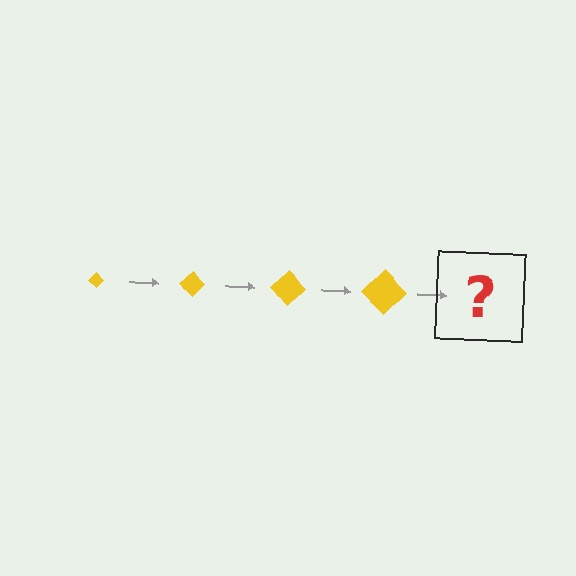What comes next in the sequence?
The next element should be a yellow diamond, larger than the previous one.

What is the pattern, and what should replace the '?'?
The pattern is that the diamond gets progressively larger each step. The '?' should be a yellow diamond, larger than the previous one.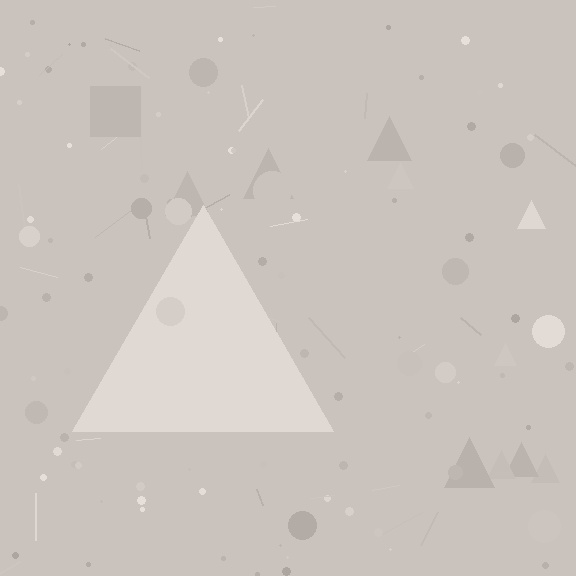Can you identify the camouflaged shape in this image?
The camouflaged shape is a triangle.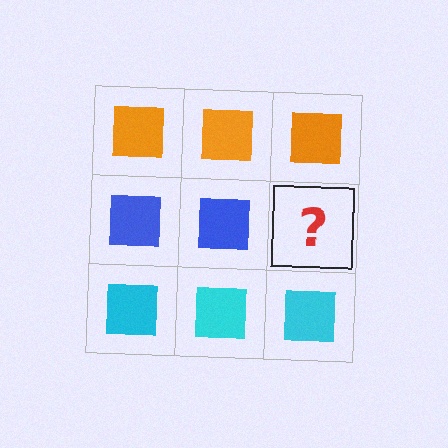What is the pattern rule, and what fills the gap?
The rule is that each row has a consistent color. The gap should be filled with a blue square.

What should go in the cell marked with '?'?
The missing cell should contain a blue square.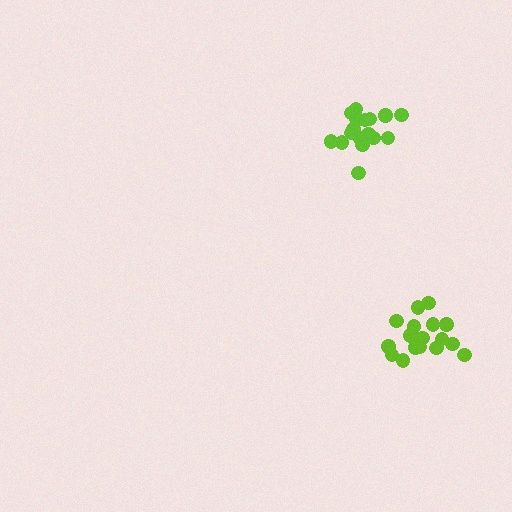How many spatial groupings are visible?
There are 2 spatial groupings.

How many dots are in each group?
Group 1: 19 dots, Group 2: 17 dots (36 total).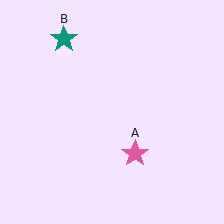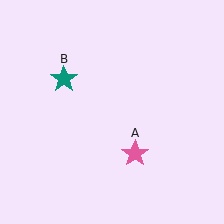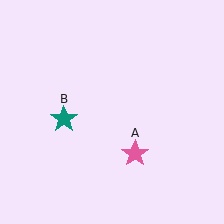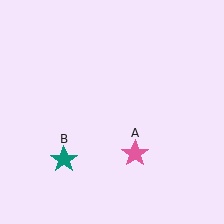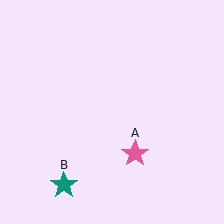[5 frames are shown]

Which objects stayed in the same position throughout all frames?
Pink star (object A) remained stationary.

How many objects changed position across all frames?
1 object changed position: teal star (object B).